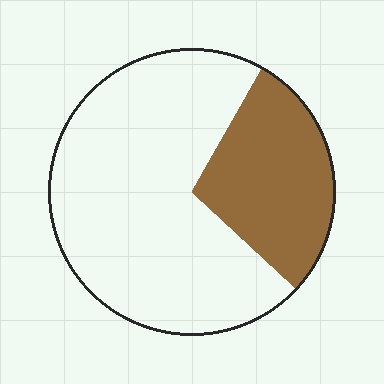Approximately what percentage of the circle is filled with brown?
Approximately 30%.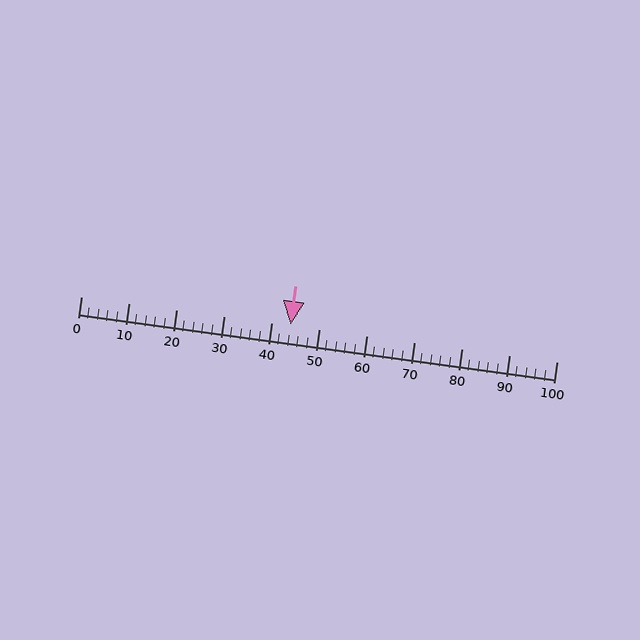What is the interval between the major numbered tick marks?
The major tick marks are spaced 10 units apart.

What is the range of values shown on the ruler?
The ruler shows values from 0 to 100.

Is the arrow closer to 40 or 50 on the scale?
The arrow is closer to 40.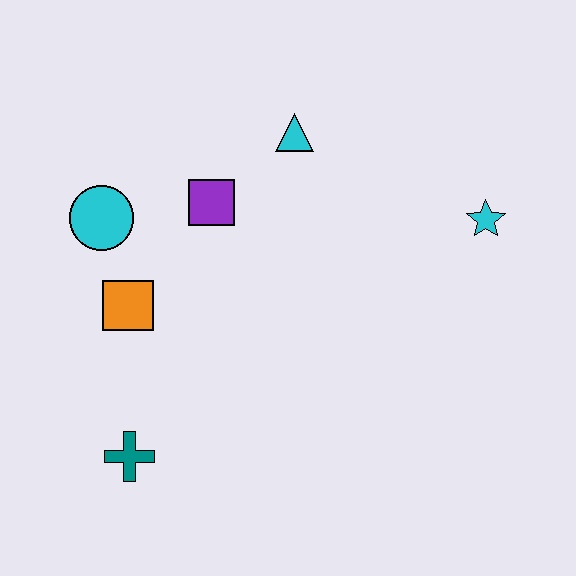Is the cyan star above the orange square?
Yes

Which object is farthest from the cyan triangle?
The teal cross is farthest from the cyan triangle.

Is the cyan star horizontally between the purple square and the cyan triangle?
No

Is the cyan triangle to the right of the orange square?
Yes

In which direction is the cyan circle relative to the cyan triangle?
The cyan circle is to the left of the cyan triangle.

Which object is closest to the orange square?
The cyan circle is closest to the orange square.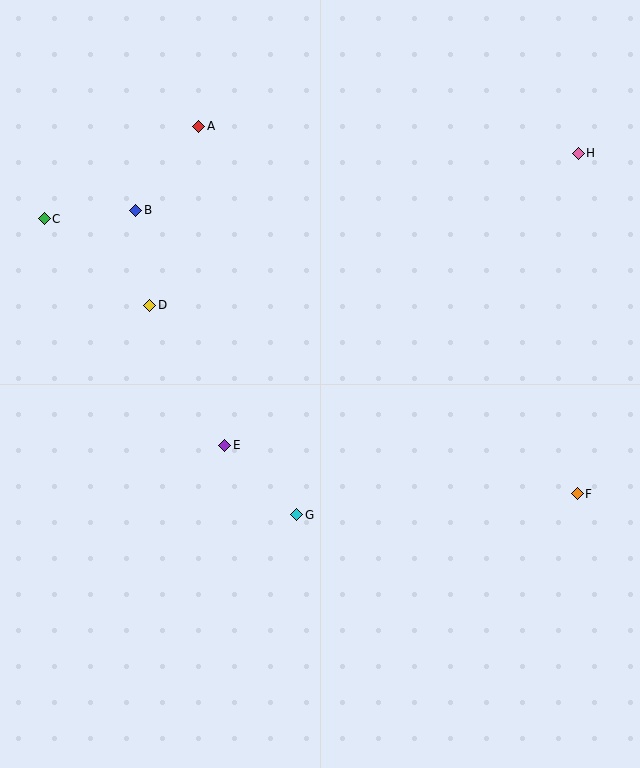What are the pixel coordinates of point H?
Point H is at (578, 153).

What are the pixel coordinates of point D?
Point D is at (150, 305).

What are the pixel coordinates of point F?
Point F is at (577, 494).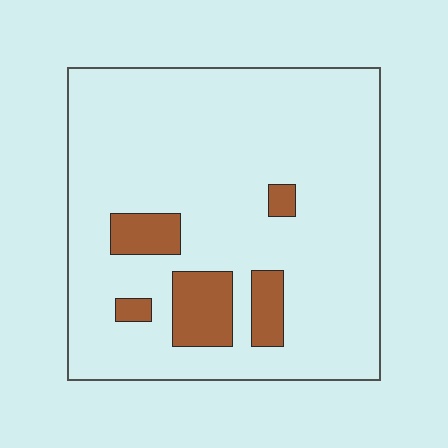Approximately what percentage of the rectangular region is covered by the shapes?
Approximately 10%.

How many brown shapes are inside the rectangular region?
5.